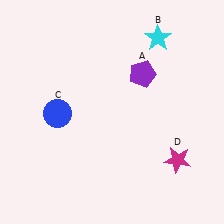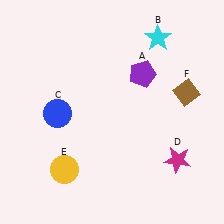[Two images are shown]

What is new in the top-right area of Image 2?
A brown diamond (F) was added in the top-right area of Image 2.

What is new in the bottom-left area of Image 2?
A yellow circle (E) was added in the bottom-left area of Image 2.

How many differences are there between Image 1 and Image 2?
There are 2 differences between the two images.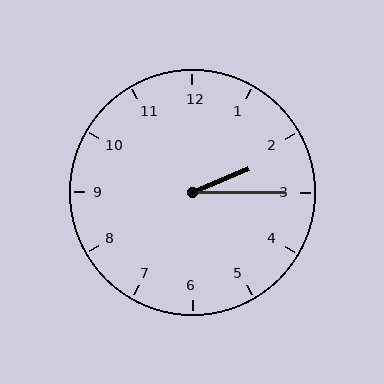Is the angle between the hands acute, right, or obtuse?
It is acute.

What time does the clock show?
2:15.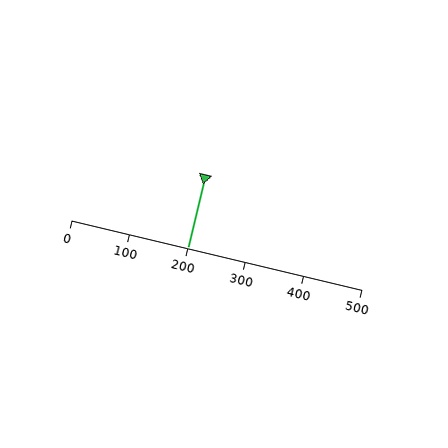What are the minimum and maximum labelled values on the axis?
The axis runs from 0 to 500.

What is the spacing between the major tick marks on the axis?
The major ticks are spaced 100 apart.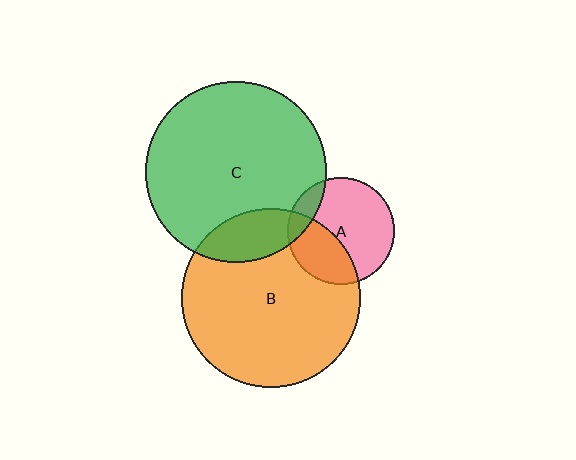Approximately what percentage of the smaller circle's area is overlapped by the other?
Approximately 15%.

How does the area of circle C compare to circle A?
Approximately 2.8 times.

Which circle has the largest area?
Circle C (green).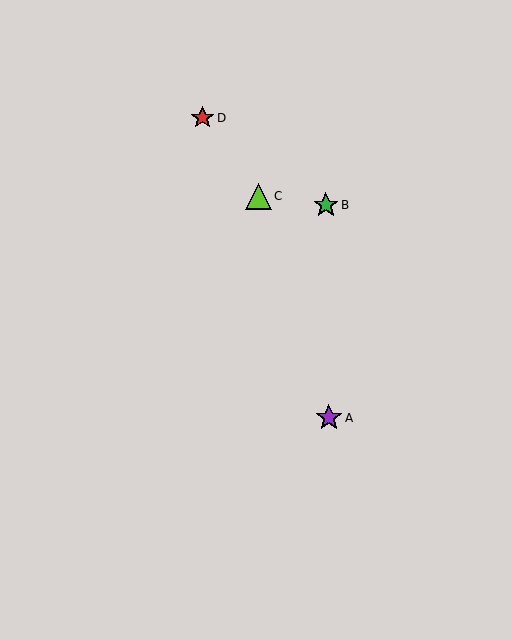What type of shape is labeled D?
Shape D is a red star.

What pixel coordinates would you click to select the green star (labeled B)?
Click at (326, 205) to select the green star B.